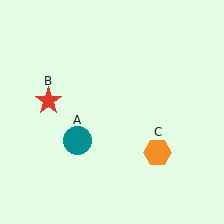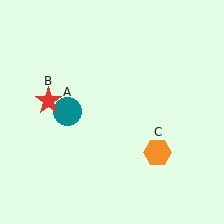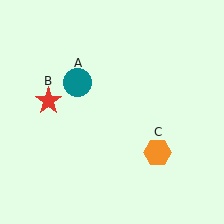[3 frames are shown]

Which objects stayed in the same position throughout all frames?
Red star (object B) and orange hexagon (object C) remained stationary.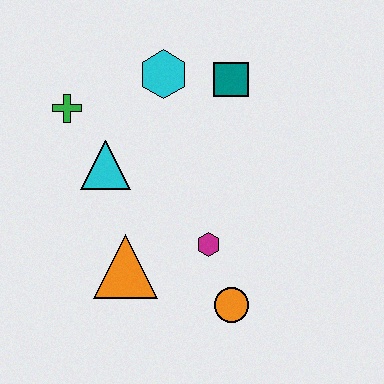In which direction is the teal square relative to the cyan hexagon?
The teal square is to the right of the cyan hexagon.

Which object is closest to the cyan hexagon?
The teal square is closest to the cyan hexagon.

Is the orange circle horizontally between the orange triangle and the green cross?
No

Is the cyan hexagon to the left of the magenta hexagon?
Yes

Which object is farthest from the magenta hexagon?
The green cross is farthest from the magenta hexagon.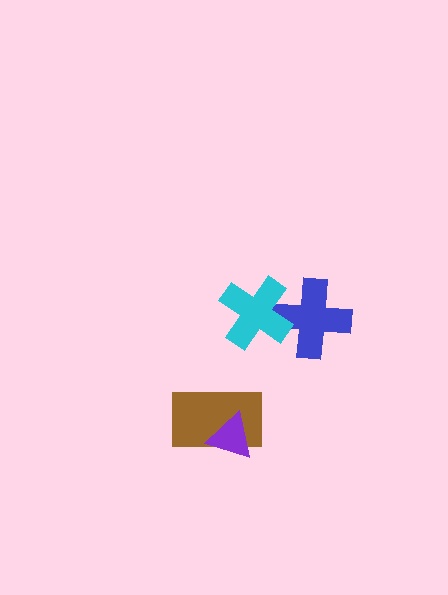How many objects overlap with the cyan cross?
1 object overlaps with the cyan cross.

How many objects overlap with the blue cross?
1 object overlaps with the blue cross.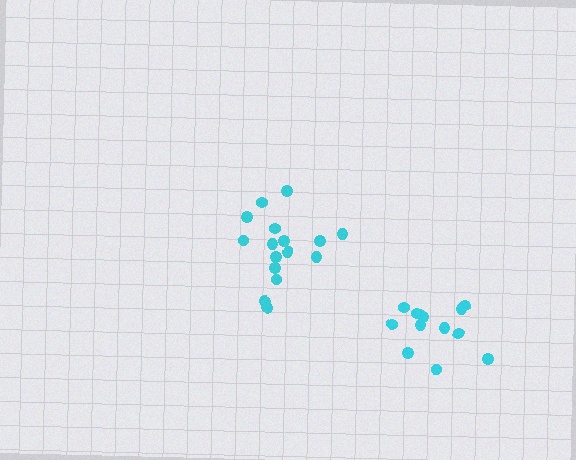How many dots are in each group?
Group 1: 16 dots, Group 2: 13 dots (29 total).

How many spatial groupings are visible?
There are 2 spatial groupings.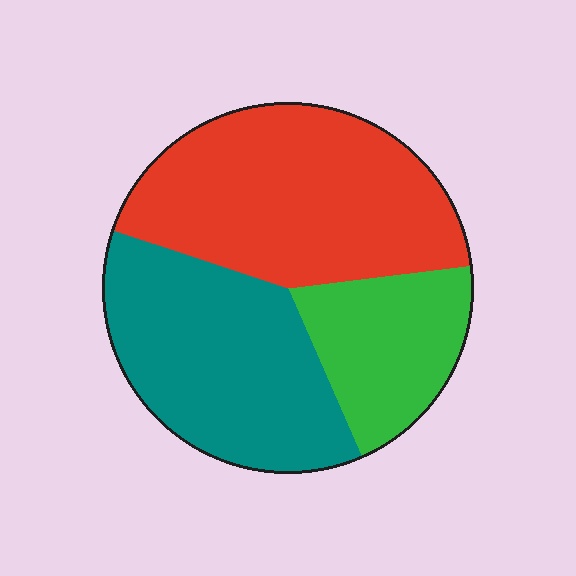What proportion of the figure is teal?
Teal takes up about three eighths (3/8) of the figure.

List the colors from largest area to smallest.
From largest to smallest: red, teal, green.